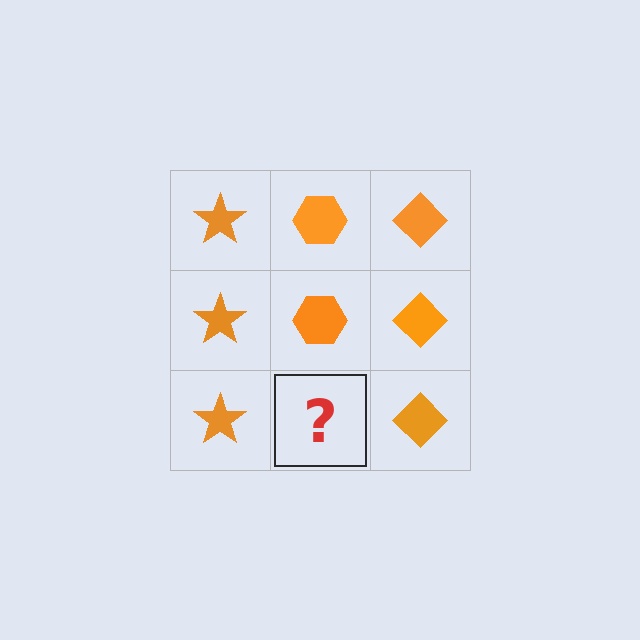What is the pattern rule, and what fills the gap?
The rule is that each column has a consistent shape. The gap should be filled with an orange hexagon.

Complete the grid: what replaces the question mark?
The question mark should be replaced with an orange hexagon.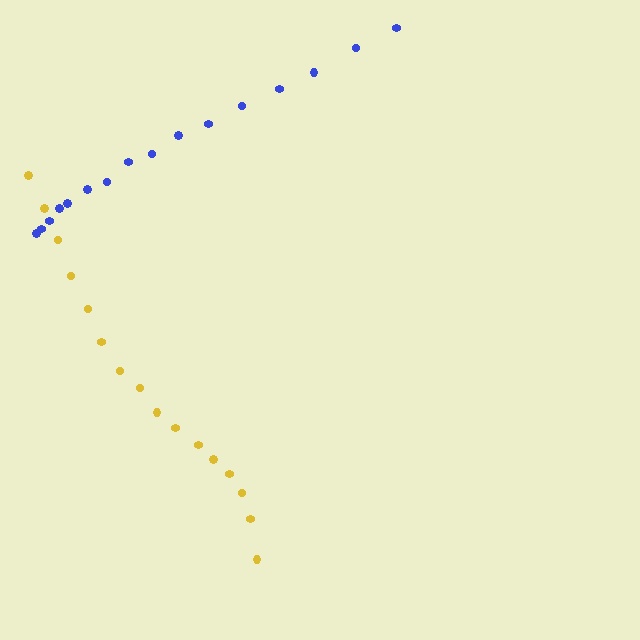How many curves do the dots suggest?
There are 2 distinct paths.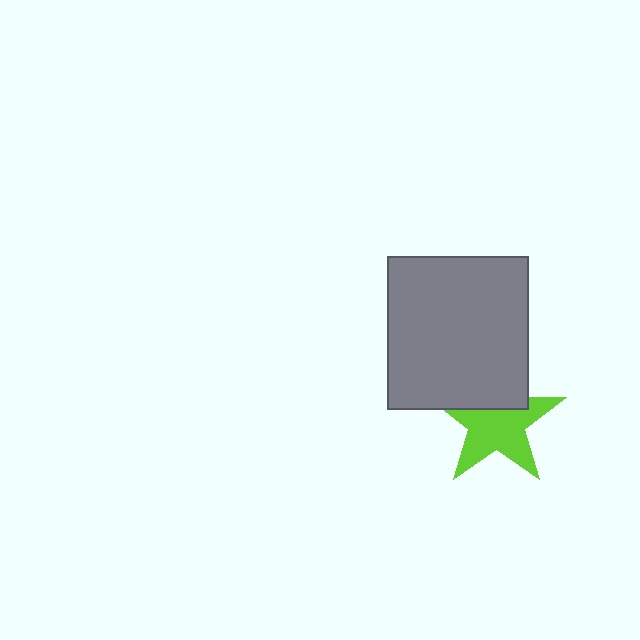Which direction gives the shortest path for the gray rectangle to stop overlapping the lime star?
Moving up gives the shortest separation.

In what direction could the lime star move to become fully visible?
The lime star could move down. That would shift it out from behind the gray rectangle entirely.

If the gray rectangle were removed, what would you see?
You would see the complete lime star.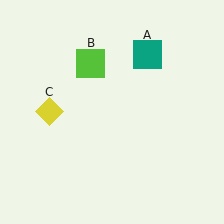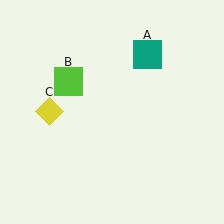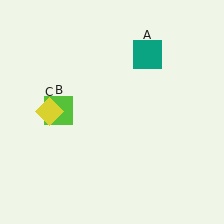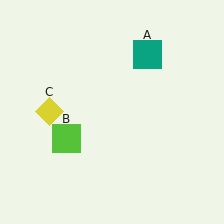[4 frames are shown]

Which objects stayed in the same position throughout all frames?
Teal square (object A) and yellow diamond (object C) remained stationary.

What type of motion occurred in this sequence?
The lime square (object B) rotated counterclockwise around the center of the scene.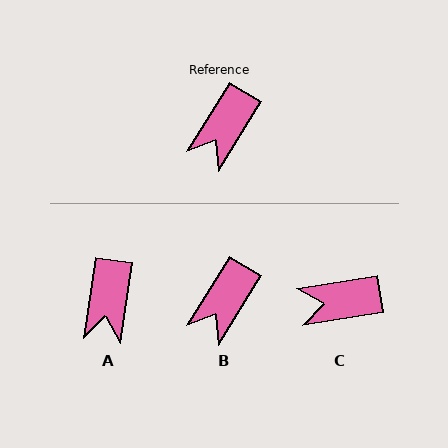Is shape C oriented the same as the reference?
No, it is off by about 49 degrees.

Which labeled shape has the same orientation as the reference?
B.